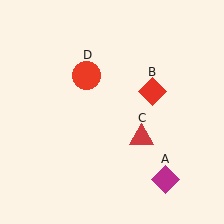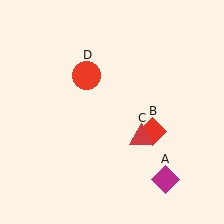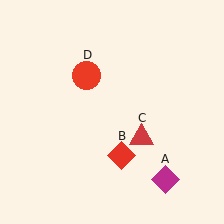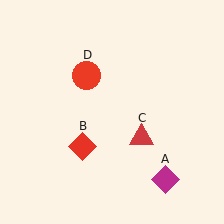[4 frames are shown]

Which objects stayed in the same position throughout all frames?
Magenta diamond (object A) and red triangle (object C) and red circle (object D) remained stationary.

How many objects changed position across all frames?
1 object changed position: red diamond (object B).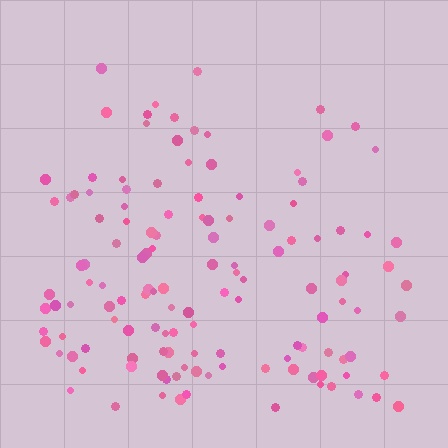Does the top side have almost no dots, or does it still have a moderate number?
Still a moderate number, just noticeably fewer than the bottom.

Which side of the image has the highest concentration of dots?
The bottom.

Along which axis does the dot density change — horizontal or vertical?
Vertical.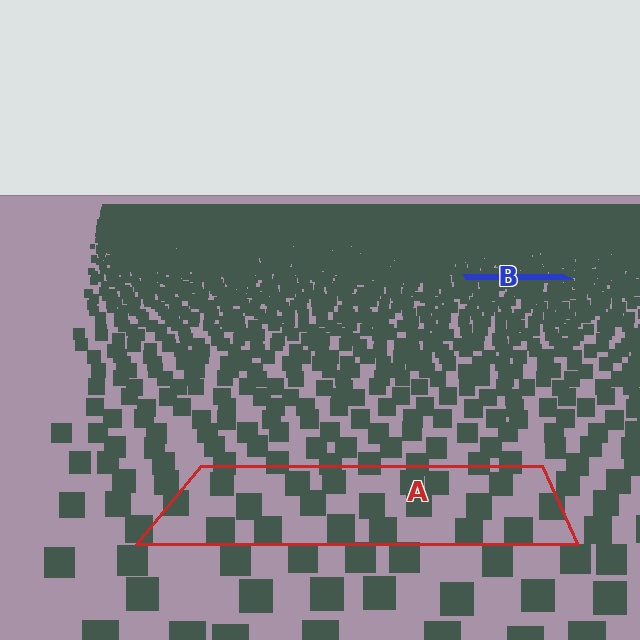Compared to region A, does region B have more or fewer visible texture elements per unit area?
Region B has more texture elements per unit area — they are packed more densely because it is farther away.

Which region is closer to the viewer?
Region A is closer. The texture elements there are larger and more spread out.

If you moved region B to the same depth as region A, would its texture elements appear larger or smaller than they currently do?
They would appear larger. At a closer depth, the same texture elements are projected at a bigger on-screen size.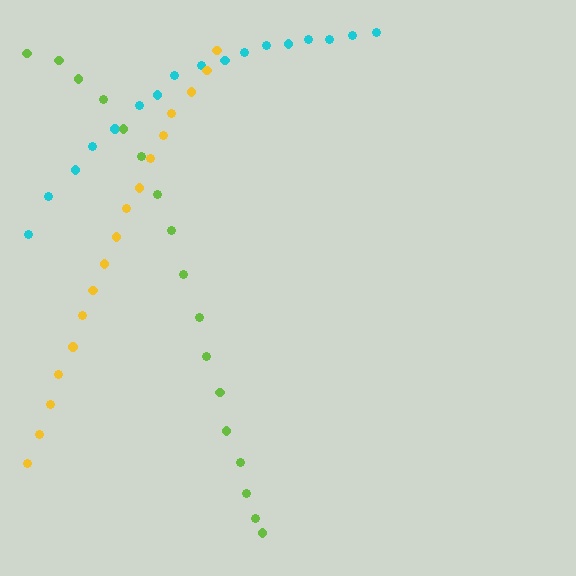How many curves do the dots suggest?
There are 3 distinct paths.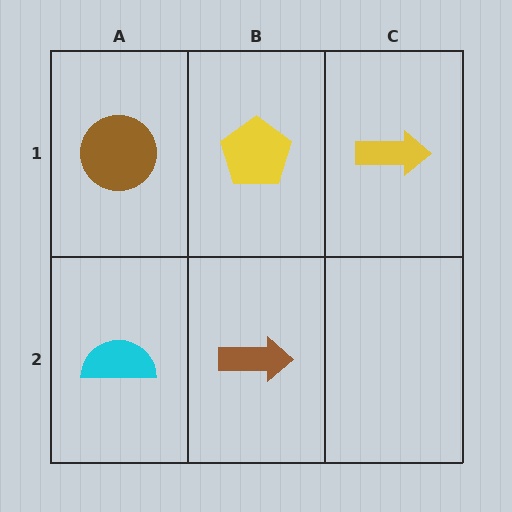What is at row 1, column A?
A brown circle.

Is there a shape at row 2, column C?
No, that cell is empty.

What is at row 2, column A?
A cyan semicircle.